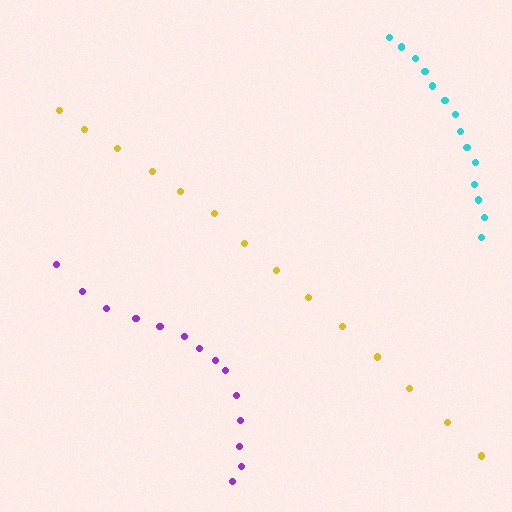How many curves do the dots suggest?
There are 3 distinct paths.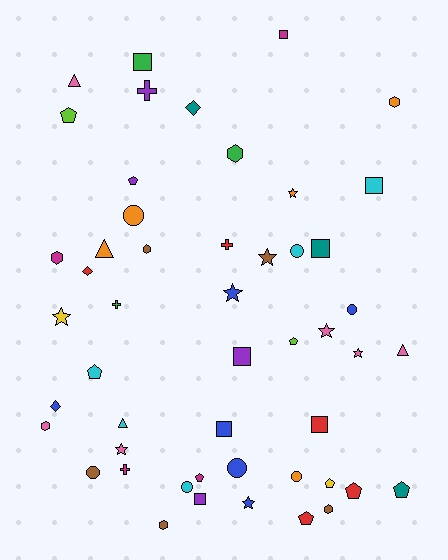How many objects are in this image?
There are 50 objects.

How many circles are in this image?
There are 7 circles.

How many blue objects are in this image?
There are 6 blue objects.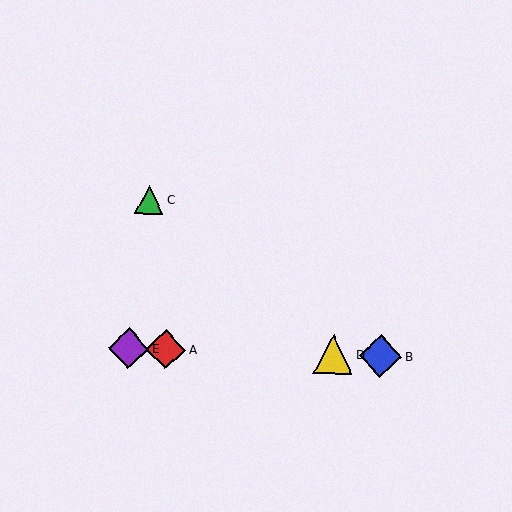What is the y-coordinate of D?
Object D is at y≈354.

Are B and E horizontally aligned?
Yes, both are at y≈356.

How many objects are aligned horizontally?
4 objects (A, B, D, E) are aligned horizontally.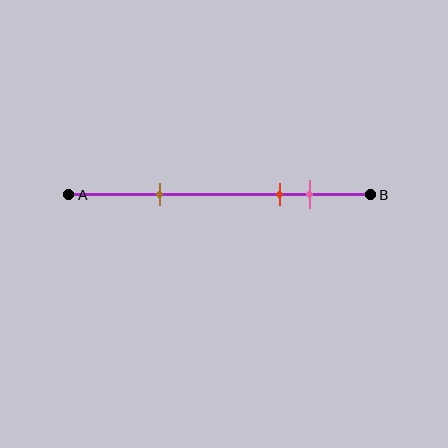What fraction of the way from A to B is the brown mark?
The brown mark is approximately 30% (0.3) of the way from A to B.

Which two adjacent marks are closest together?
The red and pink marks are the closest adjacent pair.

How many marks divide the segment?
There are 3 marks dividing the segment.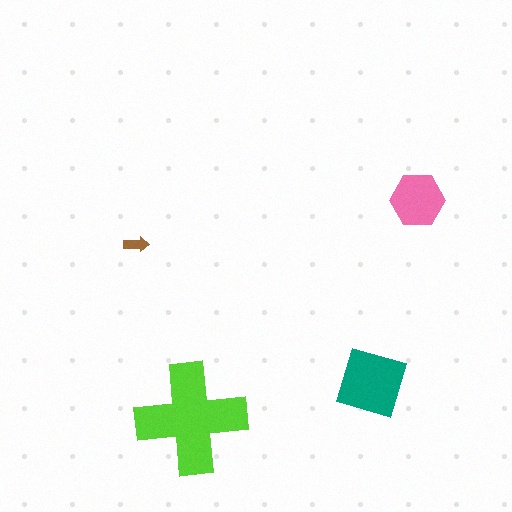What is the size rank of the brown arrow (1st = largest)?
4th.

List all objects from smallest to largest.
The brown arrow, the pink hexagon, the teal diamond, the lime cross.